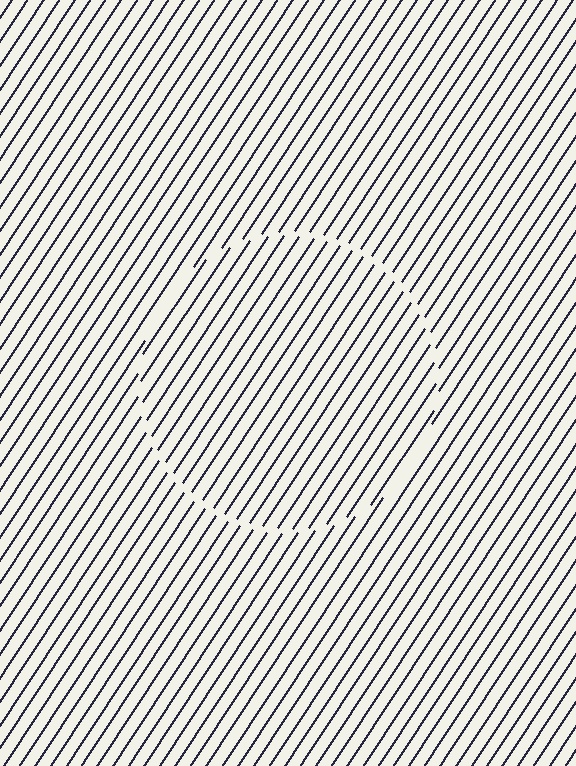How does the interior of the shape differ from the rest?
The interior of the shape contains the same grating, shifted by half a period — the contour is defined by the phase discontinuity where line-ends from the inner and outer gratings abut.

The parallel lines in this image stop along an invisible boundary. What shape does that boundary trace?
An illusory circle. The interior of the shape contains the same grating, shifted by half a period — the contour is defined by the phase discontinuity where line-ends from the inner and outer gratings abut.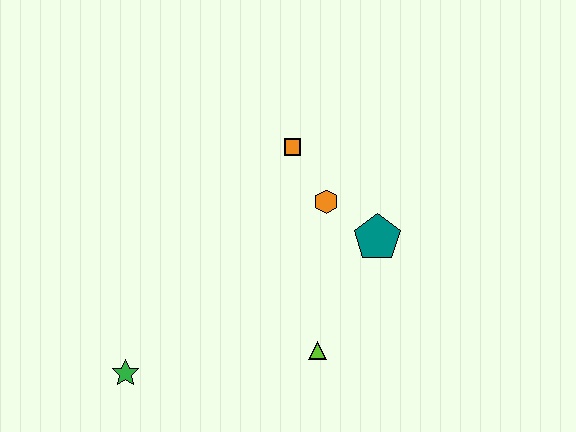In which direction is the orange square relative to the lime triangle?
The orange square is above the lime triangle.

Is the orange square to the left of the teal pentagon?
Yes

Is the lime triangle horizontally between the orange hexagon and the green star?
Yes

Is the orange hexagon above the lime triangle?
Yes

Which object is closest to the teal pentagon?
The orange hexagon is closest to the teal pentagon.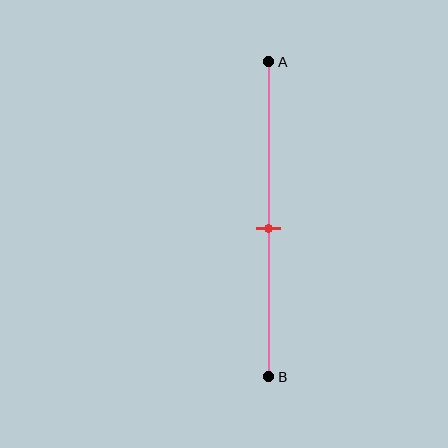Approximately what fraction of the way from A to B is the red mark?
The red mark is approximately 55% of the way from A to B.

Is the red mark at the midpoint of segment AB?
Yes, the mark is approximately at the midpoint.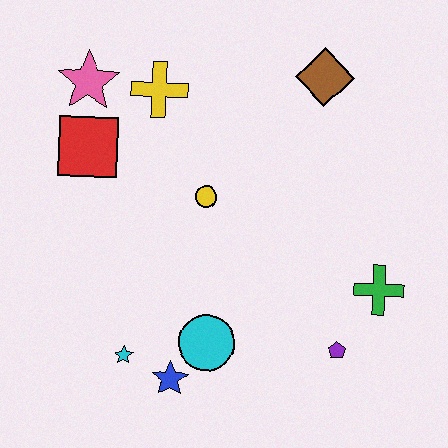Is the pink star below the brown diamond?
Yes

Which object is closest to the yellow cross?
The pink star is closest to the yellow cross.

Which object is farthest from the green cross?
The pink star is farthest from the green cross.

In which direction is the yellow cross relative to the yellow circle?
The yellow cross is above the yellow circle.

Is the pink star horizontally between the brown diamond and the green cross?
No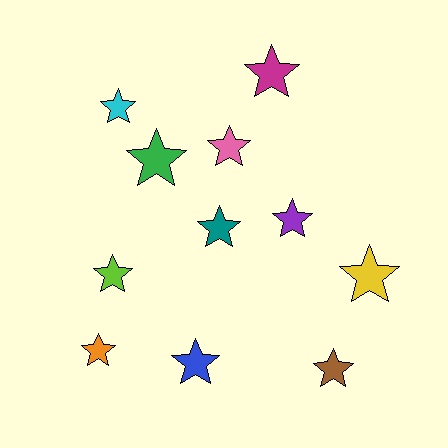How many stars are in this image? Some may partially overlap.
There are 11 stars.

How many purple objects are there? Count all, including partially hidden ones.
There is 1 purple object.